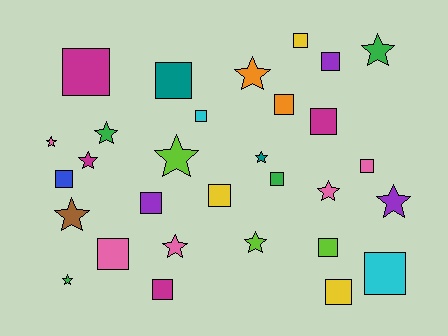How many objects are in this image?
There are 30 objects.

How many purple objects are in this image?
There are 3 purple objects.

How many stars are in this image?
There are 13 stars.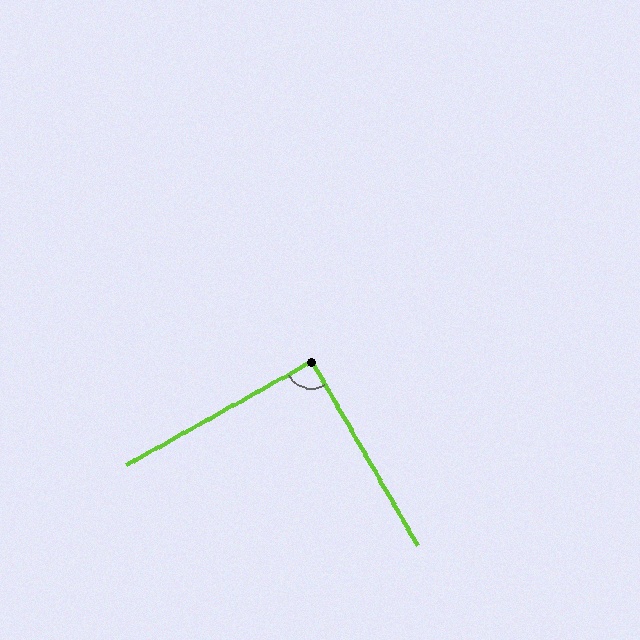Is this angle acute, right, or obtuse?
It is approximately a right angle.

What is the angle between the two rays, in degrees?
Approximately 91 degrees.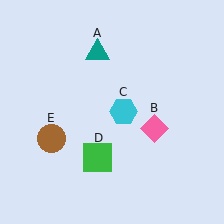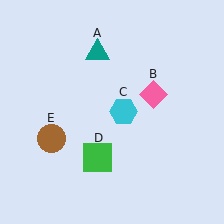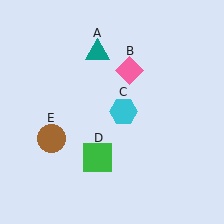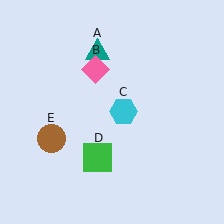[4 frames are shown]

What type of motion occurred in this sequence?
The pink diamond (object B) rotated counterclockwise around the center of the scene.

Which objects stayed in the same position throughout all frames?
Teal triangle (object A) and cyan hexagon (object C) and green square (object D) and brown circle (object E) remained stationary.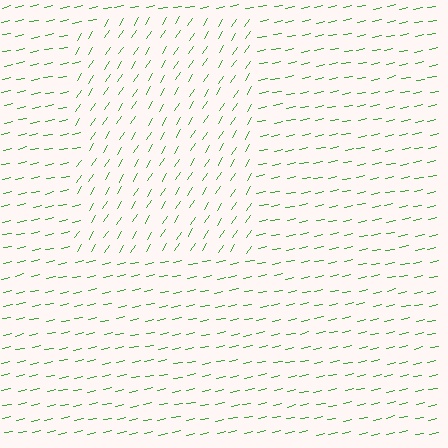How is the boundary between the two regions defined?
The boundary is defined purely by a change in line orientation (approximately 45 degrees difference). All lines are the same color and thickness.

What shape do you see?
I see a rectangle.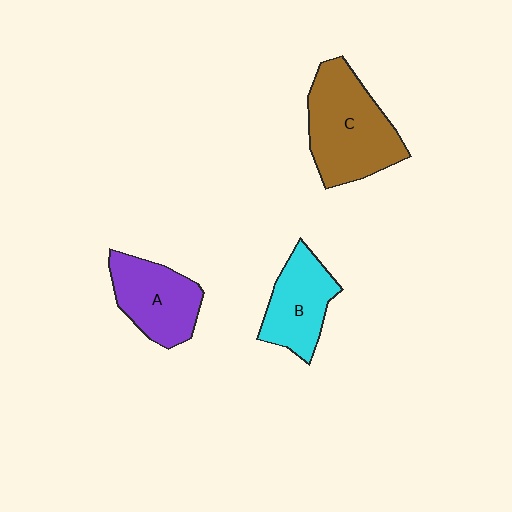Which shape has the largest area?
Shape C (brown).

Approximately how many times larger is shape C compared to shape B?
Approximately 1.5 times.